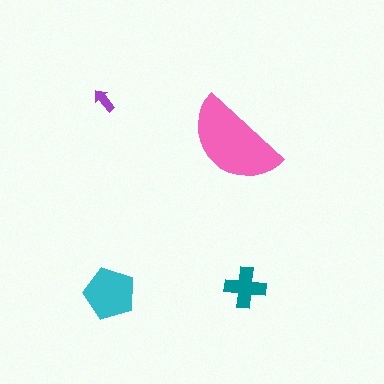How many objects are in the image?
There are 4 objects in the image.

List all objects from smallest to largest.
The purple arrow, the teal cross, the cyan pentagon, the pink semicircle.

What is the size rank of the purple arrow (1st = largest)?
4th.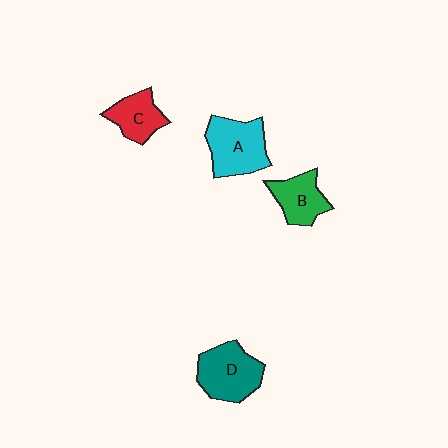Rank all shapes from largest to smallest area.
From largest to smallest: A (cyan), D (teal), B (green), C (red).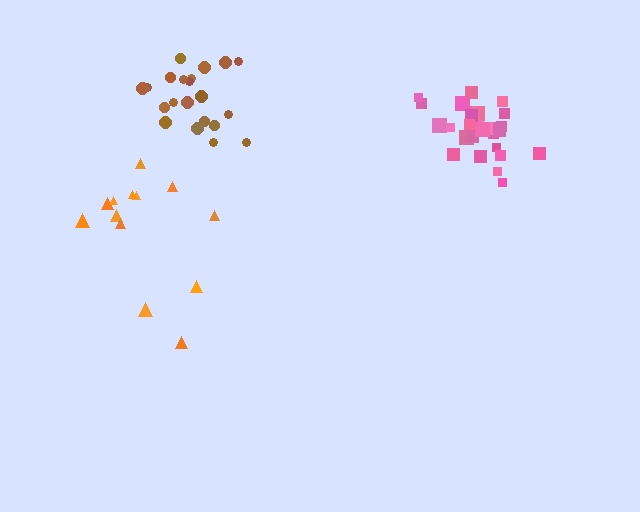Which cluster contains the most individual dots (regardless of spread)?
Pink (26).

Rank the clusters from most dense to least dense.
pink, brown, orange.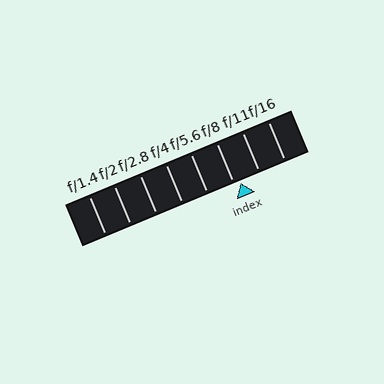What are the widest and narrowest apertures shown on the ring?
The widest aperture shown is f/1.4 and the narrowest is f/16.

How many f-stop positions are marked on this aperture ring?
There are 8 f-stop positions marked.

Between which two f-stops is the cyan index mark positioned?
The index mark is between f/8 and f/11.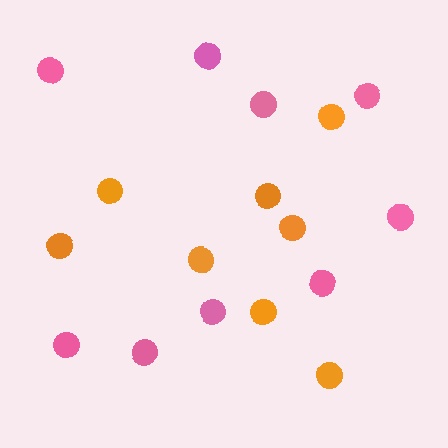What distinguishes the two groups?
There are 2 groups: one group of orange circles (8) and one group of pink circles (9).